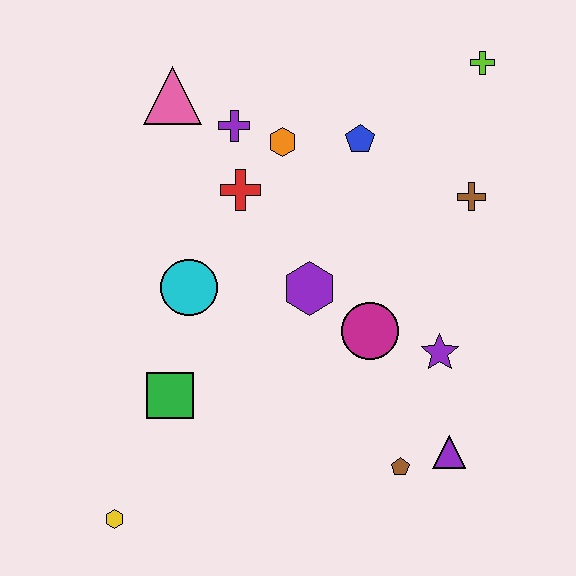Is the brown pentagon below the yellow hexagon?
No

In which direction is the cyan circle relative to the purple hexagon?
The cyan circle is to the left of the purple hexagon.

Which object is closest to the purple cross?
The orange hexagon is closest to the purple cross.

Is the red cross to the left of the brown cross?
Yes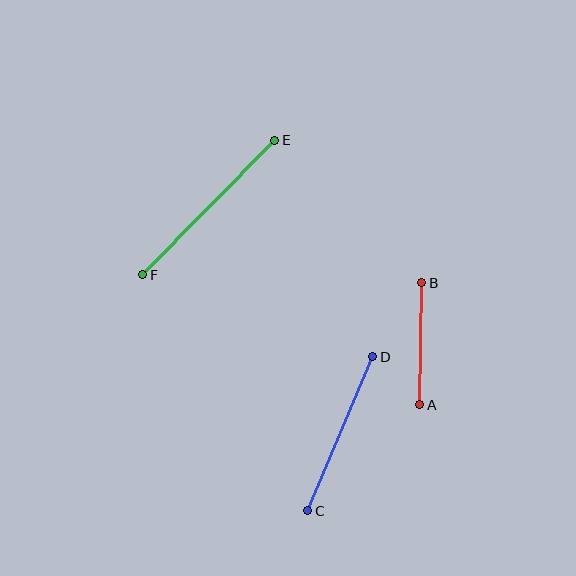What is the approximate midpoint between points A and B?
The midpoint is at approximately (421, 344) pixels.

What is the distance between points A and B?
The distance is approximately 122 pixels.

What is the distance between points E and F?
The distance is approximately 188 pixels.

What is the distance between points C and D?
The distance is approximately 167 pixels.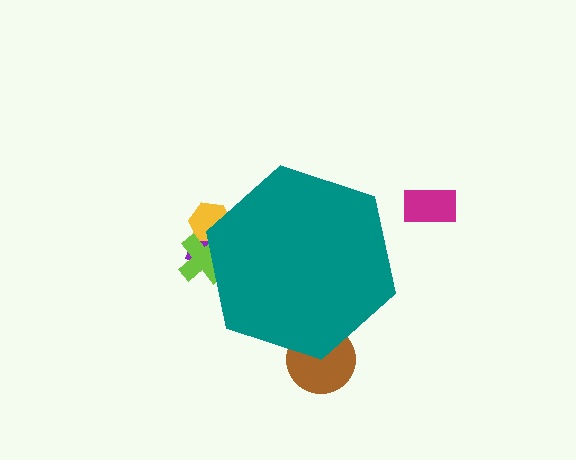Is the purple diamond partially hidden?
Yes, the purple diamond is partially hidden behind the teal hexagon.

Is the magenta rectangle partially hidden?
No, the magenta rectangle is fully visible.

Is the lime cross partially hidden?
Yes, the lime cross is partially hidden behind the teal hexagon.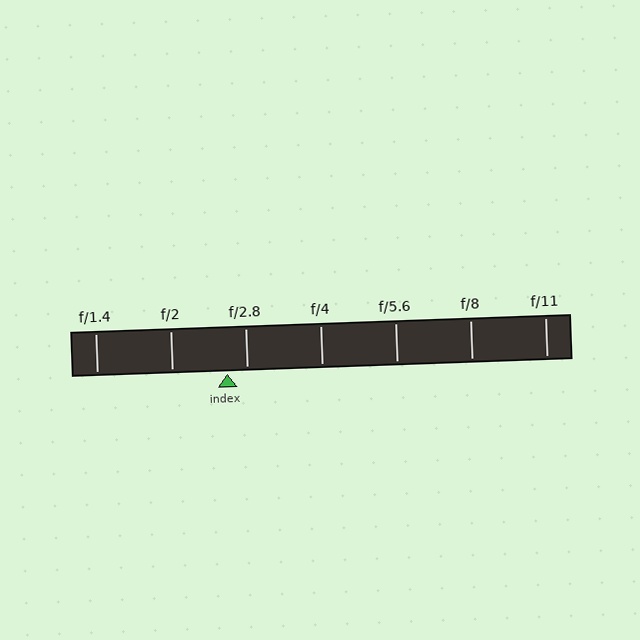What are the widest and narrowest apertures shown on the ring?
The widest aperture shown is f/1.4 and the narrowest is f/11.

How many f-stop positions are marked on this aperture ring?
There are 7 f-stop positions marked.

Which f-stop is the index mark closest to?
The index mark is closest to f/2.8.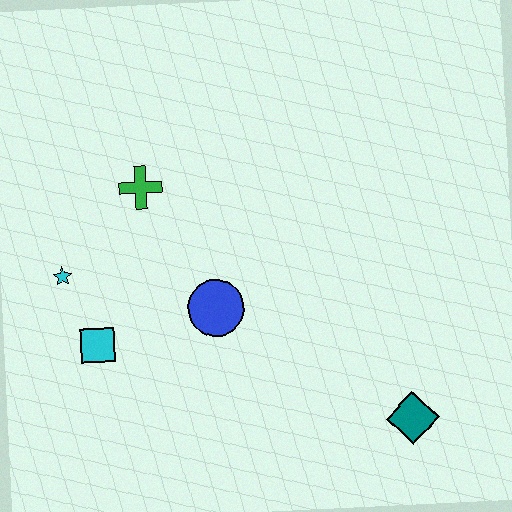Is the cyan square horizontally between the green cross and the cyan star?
Yes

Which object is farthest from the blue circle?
The teal diamond is farthest from the blue circle.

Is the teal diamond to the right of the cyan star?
Yes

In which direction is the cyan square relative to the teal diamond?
The cyan square is to the left of the teal diamond.